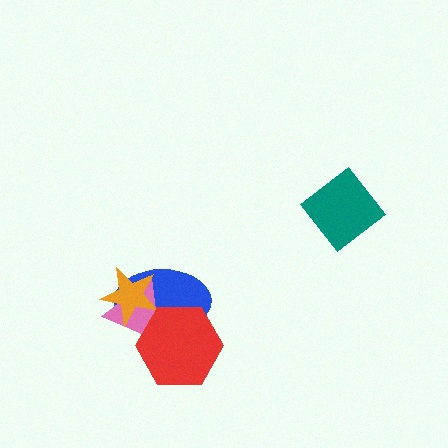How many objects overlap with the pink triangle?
3 objects overlap with the pink triangle.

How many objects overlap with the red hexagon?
2 objects overlap with the red hexagon.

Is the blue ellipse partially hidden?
Yes, it is partially covered by another shape.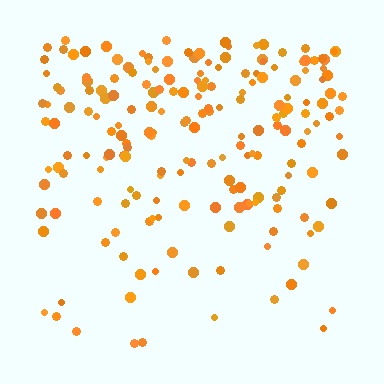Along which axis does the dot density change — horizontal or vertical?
Vertical.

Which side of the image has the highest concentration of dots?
The top.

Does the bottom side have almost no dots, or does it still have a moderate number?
Still a moderate number, just noticeably fewer than the top.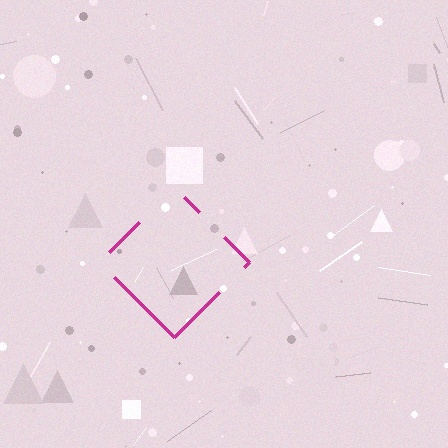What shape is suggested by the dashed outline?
The dashed outline suggests a diamond.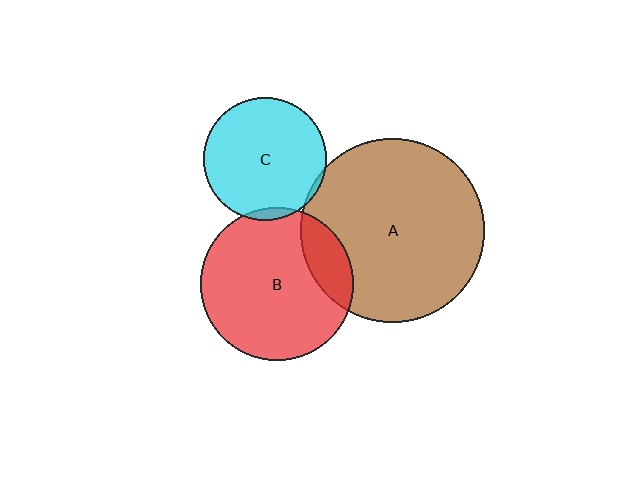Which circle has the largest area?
Circle A (brown).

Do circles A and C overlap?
Yes.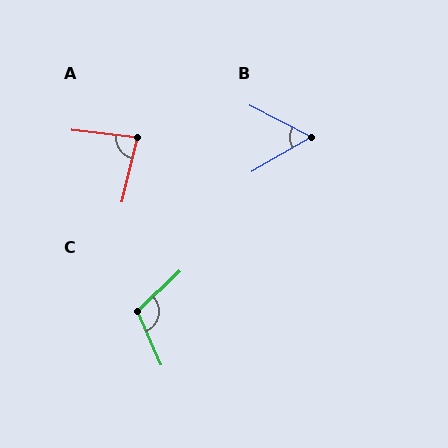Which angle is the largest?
C, at approximately 110 degrees.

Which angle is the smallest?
B, at approximately 57 degrees.